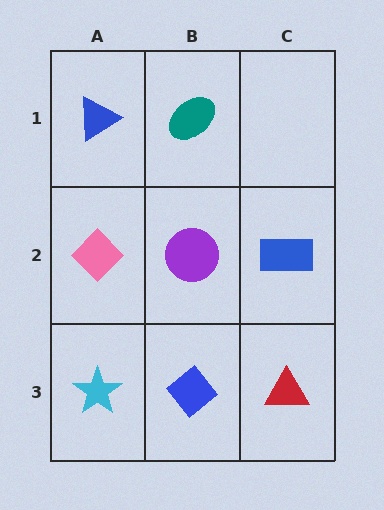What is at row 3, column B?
A blue diamond.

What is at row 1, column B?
A teal ellipse.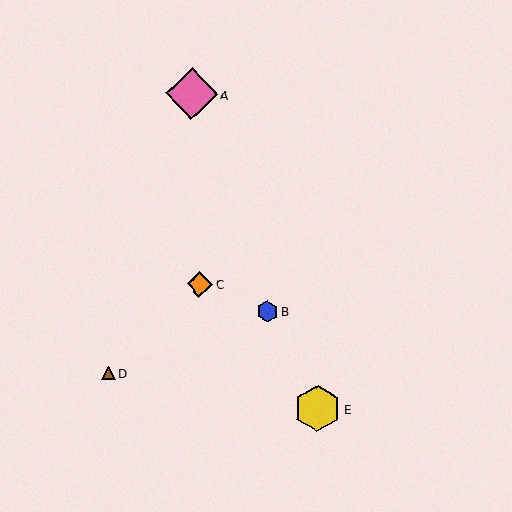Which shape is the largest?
The pink diamond (labeled A) is the largest.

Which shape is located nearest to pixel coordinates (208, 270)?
The orange diamond (labeled C) at (200, 284) is nearest to that location.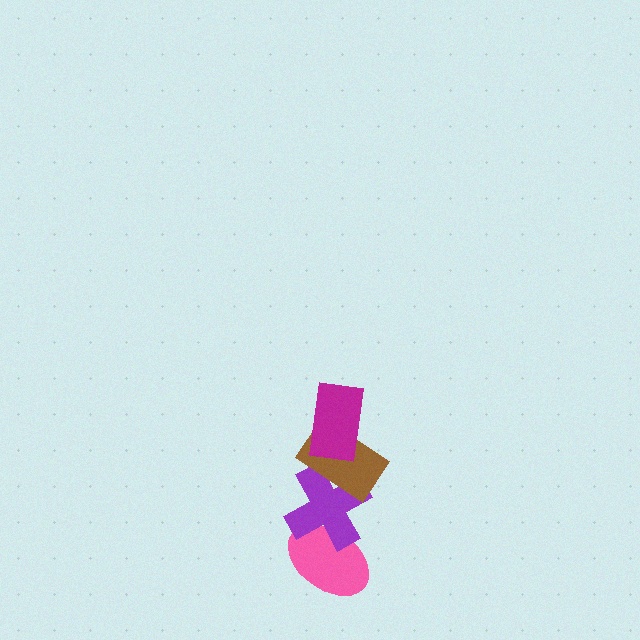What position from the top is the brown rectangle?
The brown rectangle is 2nd from the top.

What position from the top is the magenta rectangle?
The magenta rectangle is 1st from the top.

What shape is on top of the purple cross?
The brown rectangle is on top of the purple cross.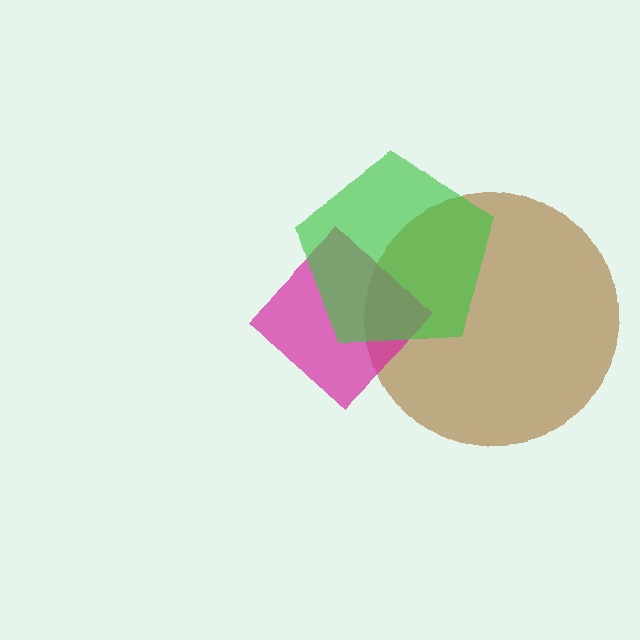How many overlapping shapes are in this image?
There are 3 overlapping shapes in the image.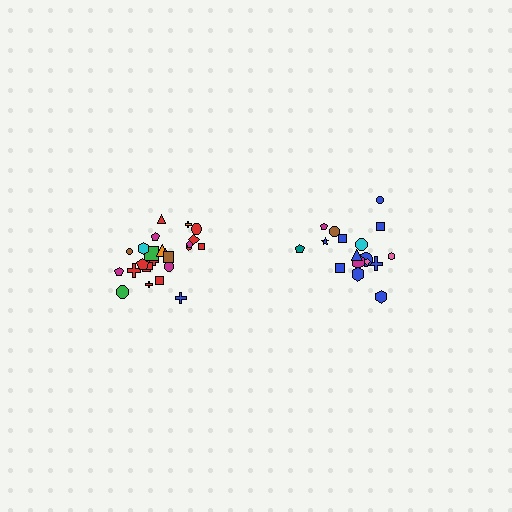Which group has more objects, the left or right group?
The left group.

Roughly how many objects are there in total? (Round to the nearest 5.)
Roughly 45 objects in total.